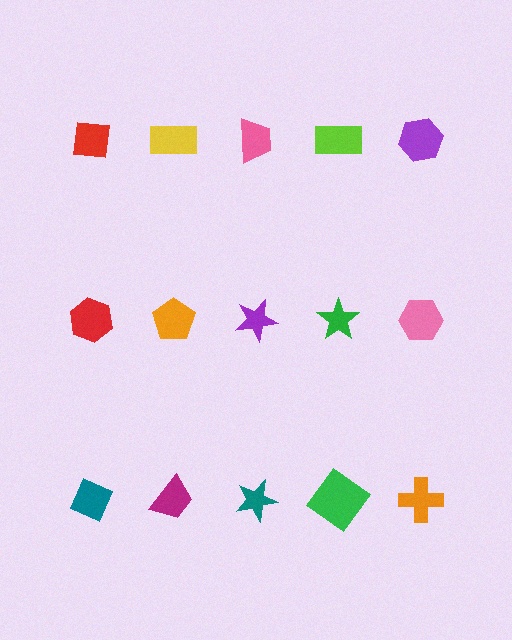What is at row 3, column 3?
A teal star.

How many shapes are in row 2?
5 shapes.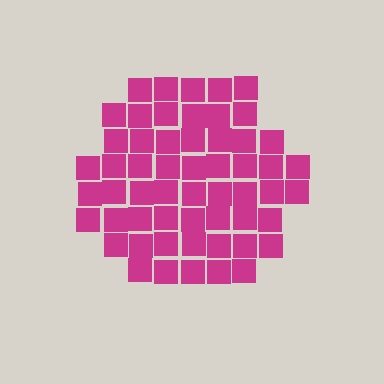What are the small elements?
The small elements are squares.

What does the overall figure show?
The overall figure shows a hexagon.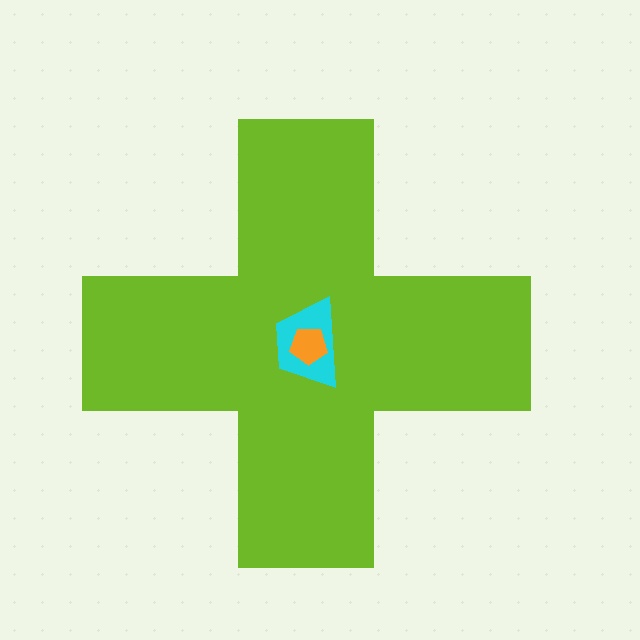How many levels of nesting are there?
3.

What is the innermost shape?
The orange pentagon.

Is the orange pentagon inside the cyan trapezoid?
Yes.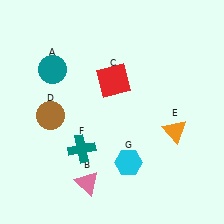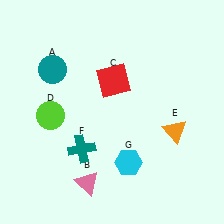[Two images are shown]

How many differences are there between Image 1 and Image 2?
There is 1 difference between the two images.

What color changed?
The circle (D) changed from brown in Image 1 to lime in Image 2.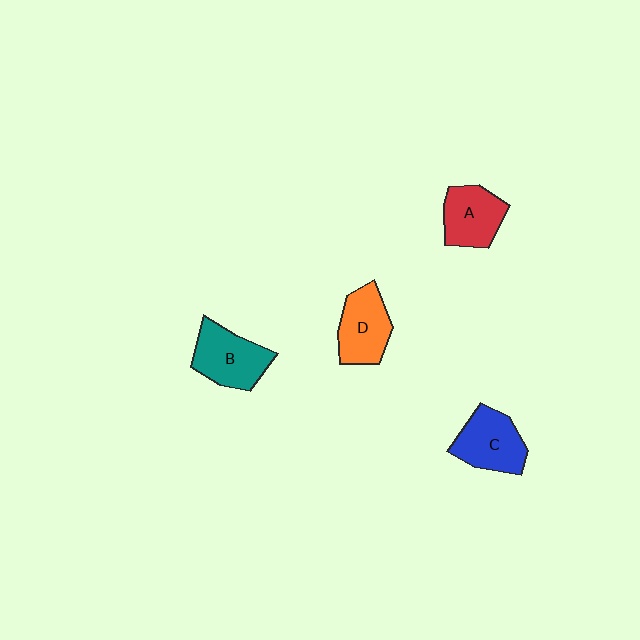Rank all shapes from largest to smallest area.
From largest to smallest: B (teal), C (blue), D (orange), A (red).